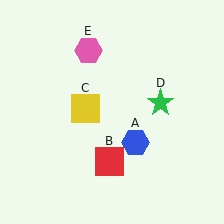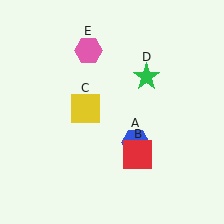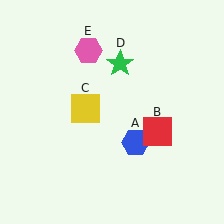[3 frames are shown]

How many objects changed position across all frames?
2 objects changed position: red square (object B), green star (object D).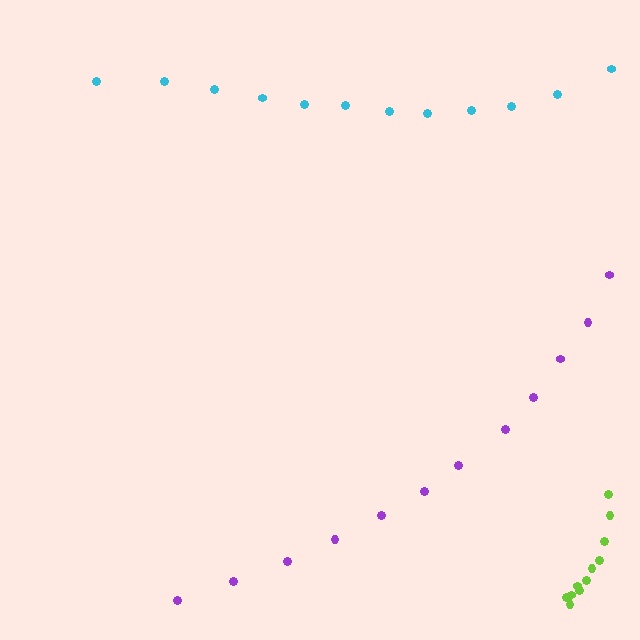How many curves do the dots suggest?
There are 3 distinct paths.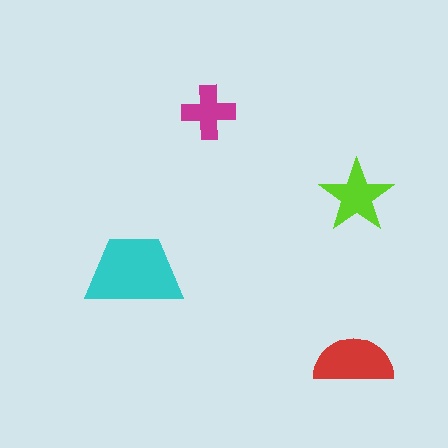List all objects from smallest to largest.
The magenta cross, the lime star, the red semicircle, the cyan trapezoid.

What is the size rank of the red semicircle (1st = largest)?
2nd.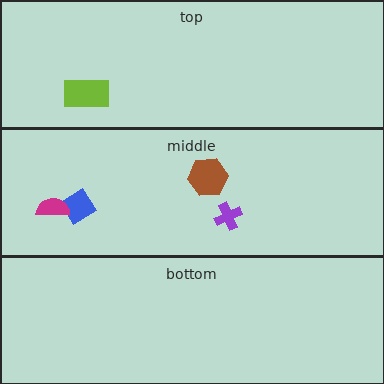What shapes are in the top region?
The lime rectangle.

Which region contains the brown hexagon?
The middle region.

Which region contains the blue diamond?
The middle region.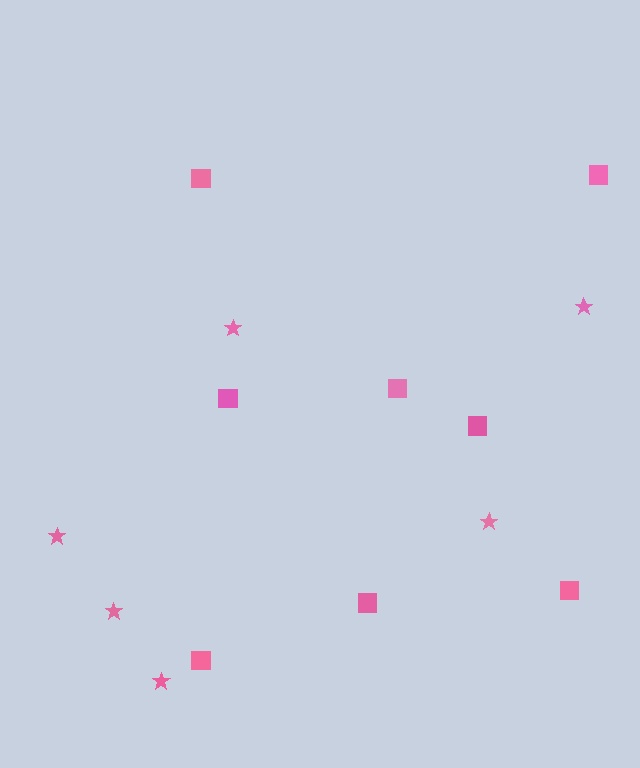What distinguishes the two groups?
There are 2 groups: one group of squares (8) and one group of stars (6).